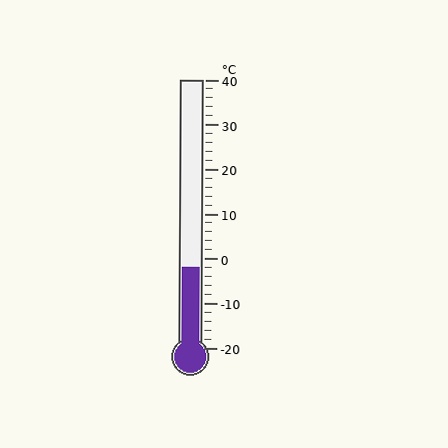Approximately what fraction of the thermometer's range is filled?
The thermometer is filled to approximately 30% of its range.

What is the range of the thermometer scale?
The thermometer scale ranges from -20°C to 40°C.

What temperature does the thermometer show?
The thermometer shows approximately -2°C.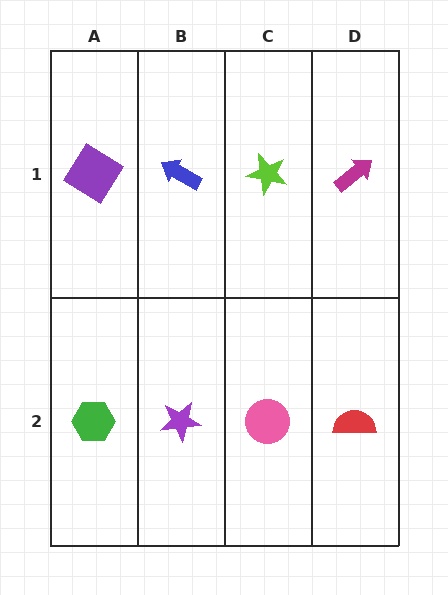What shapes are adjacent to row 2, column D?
A magenta arrow (row 1, column D), a pink circle (row 2, column C).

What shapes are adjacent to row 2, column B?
A blue arrow (row 1, column B), a green hexagon (row 2, column A), a pink circle (row 2, column C).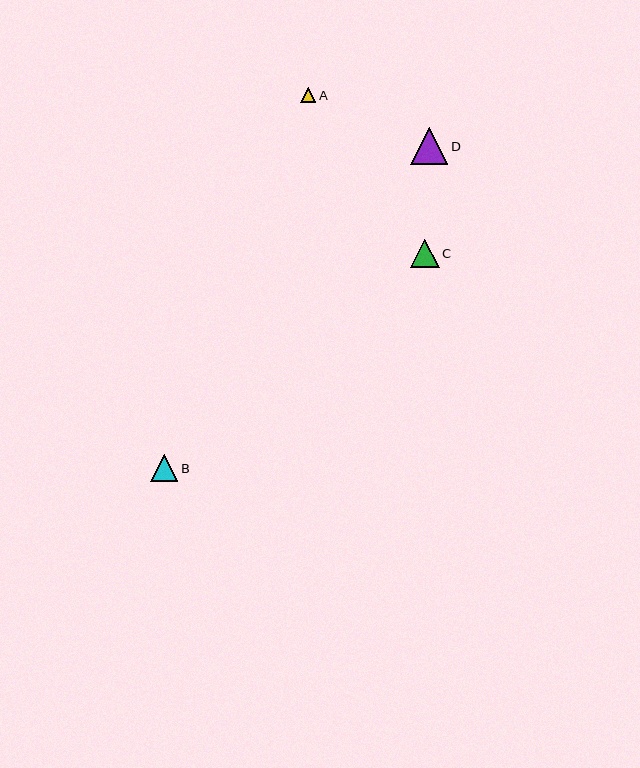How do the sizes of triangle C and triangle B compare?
Triangle C and triangle B are approximately the same size.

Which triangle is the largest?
Triangle D is the largest with a size of approximately 38 pixels.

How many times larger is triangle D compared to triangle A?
Triangle D is approximately 2.5 times the size of triangle A.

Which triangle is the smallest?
Triangle A is the smallest with a size of approximately 15 pixels.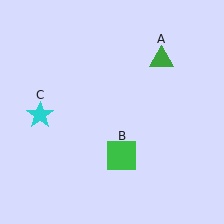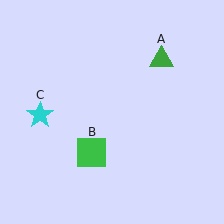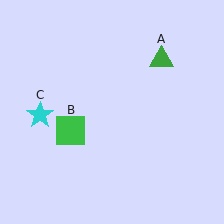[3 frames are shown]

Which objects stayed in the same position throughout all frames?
Green triangle (object A) and cyan star (object C) remained stationary.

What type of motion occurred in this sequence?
The green square (object B) rotated clockwise around the center of the scene.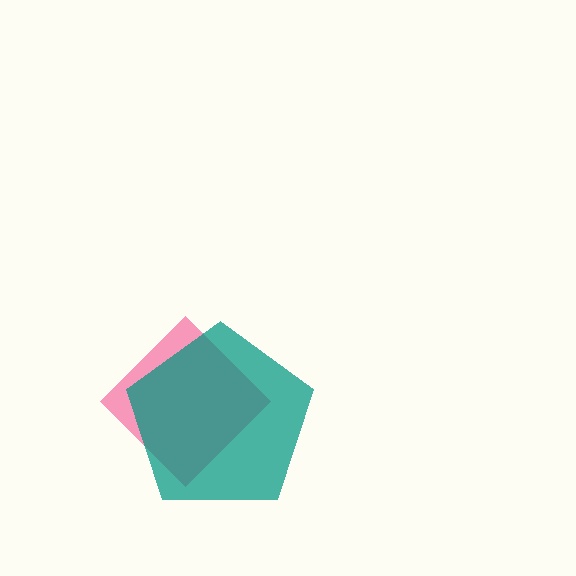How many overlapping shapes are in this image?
There are 2 overlapping shapes in the image.